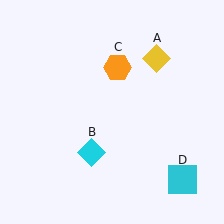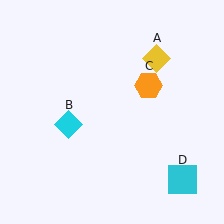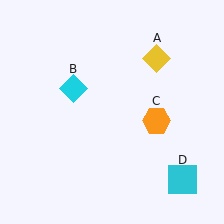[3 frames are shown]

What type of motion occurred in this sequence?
The cyan diamond (object B), orange hexagon (object C) rotated clockwise around the center of the scene.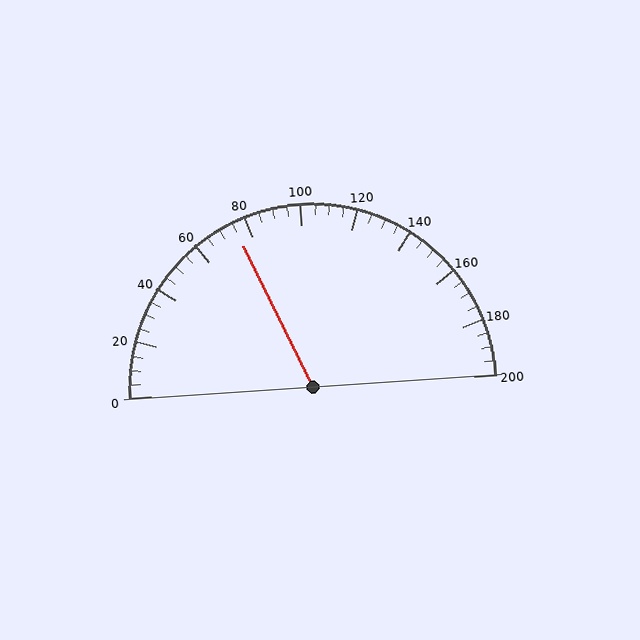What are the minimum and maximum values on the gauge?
The gauge ranges from 0 to 200.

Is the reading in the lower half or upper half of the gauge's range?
The reading is in the lower half of the range (0 to 200).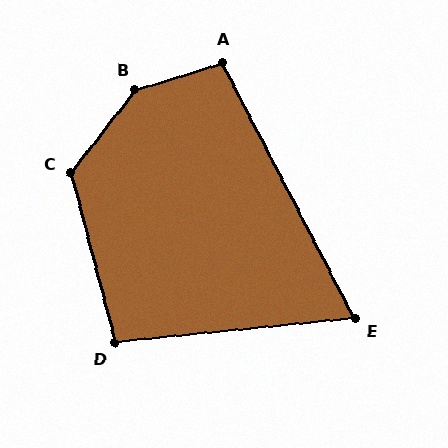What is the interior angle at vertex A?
Approximately 100 degrees (obtuse).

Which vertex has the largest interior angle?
B, at approximately 144 degrees.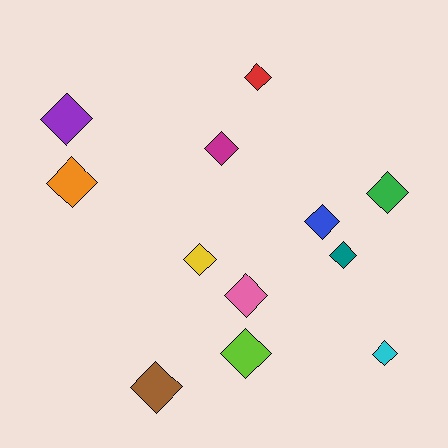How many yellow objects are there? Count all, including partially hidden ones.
There is 1 yellow object.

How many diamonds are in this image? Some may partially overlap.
There are 12 diamonds.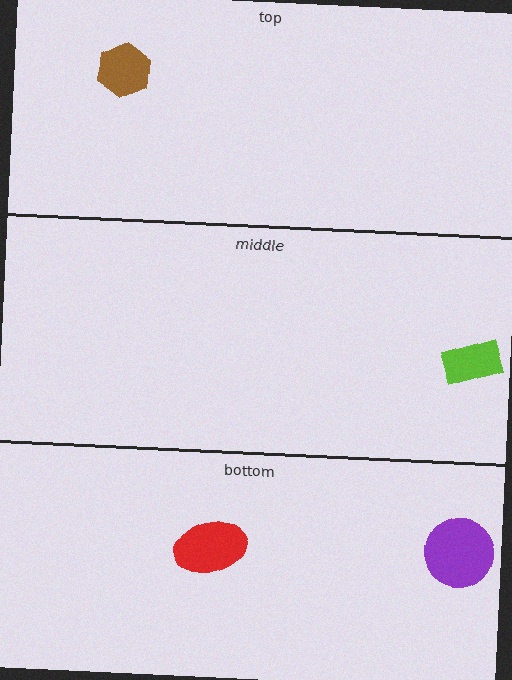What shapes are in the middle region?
The lime rectangle.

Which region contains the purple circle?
The bottom region.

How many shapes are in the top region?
1.